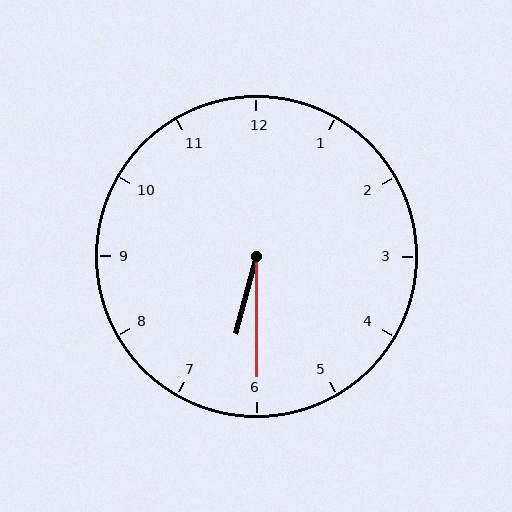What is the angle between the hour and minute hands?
Approximately 15 degrees.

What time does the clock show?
6:30.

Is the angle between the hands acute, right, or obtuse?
It is acute.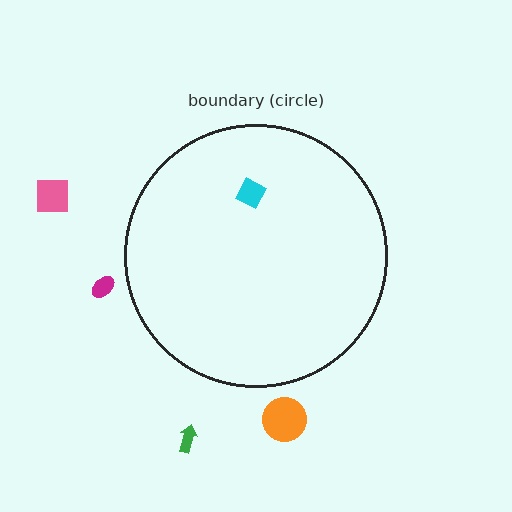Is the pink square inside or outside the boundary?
Outside.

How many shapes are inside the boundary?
1 inside, 4 outside.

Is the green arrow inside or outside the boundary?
Outside.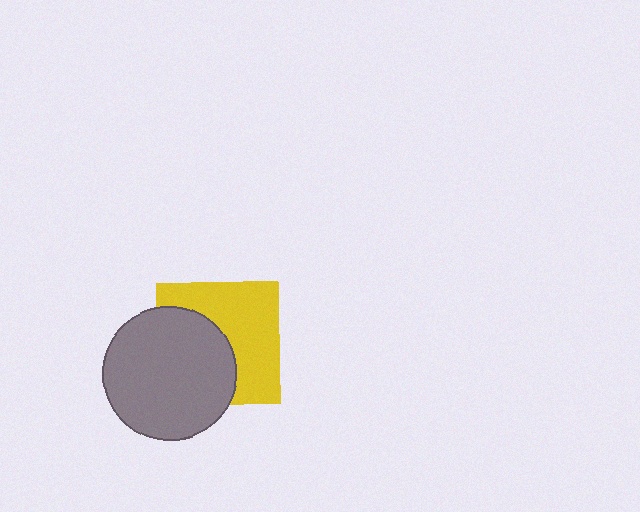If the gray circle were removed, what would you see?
You would see the complete yellow square.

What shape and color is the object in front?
The object in front is a gray circle.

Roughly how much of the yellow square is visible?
About half of it is visible (roughly 54%).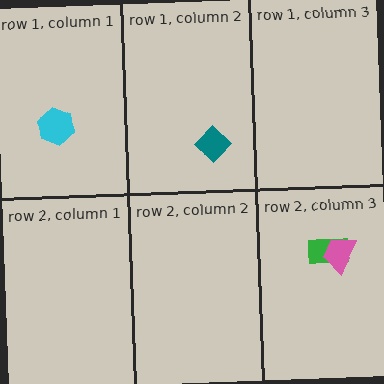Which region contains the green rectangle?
The row 2, column 3 region.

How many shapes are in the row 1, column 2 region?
1.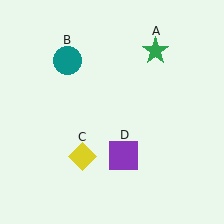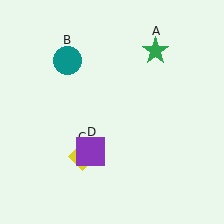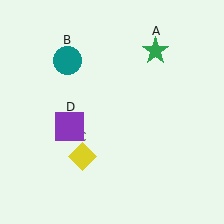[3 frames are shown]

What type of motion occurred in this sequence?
The purple square (object D) rotated clockwise around the center of the scene.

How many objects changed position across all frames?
1 object changed position: purple square (object D).